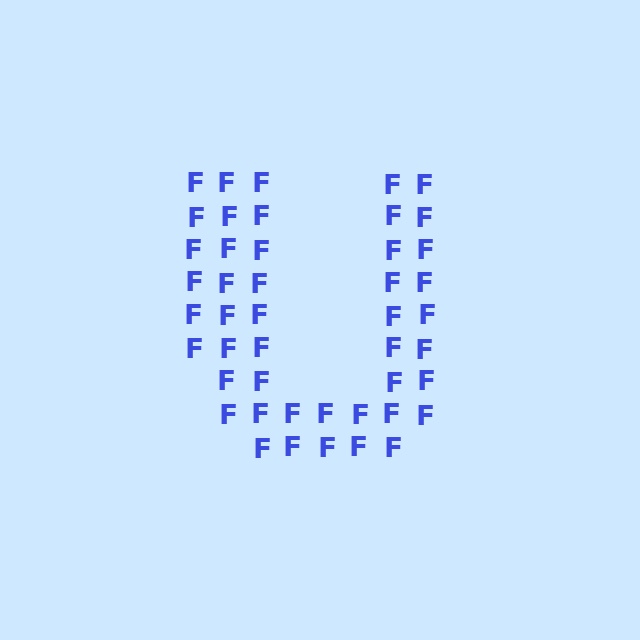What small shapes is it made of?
It is made of small letter F's.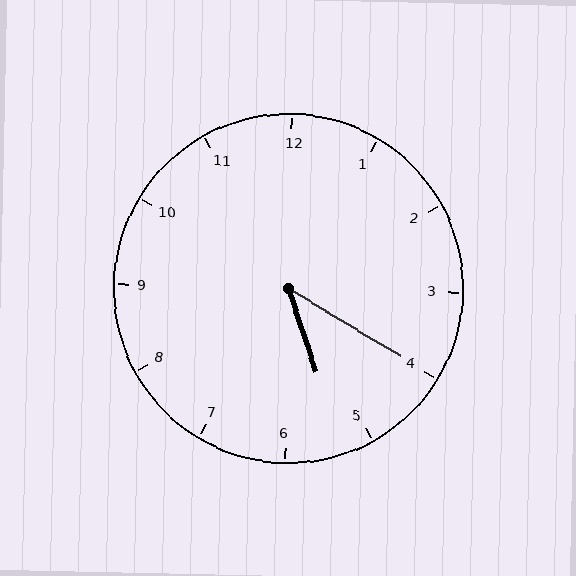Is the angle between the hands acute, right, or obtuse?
It is acute.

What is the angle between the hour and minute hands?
Approximately 40 degrees.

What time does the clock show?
5:20.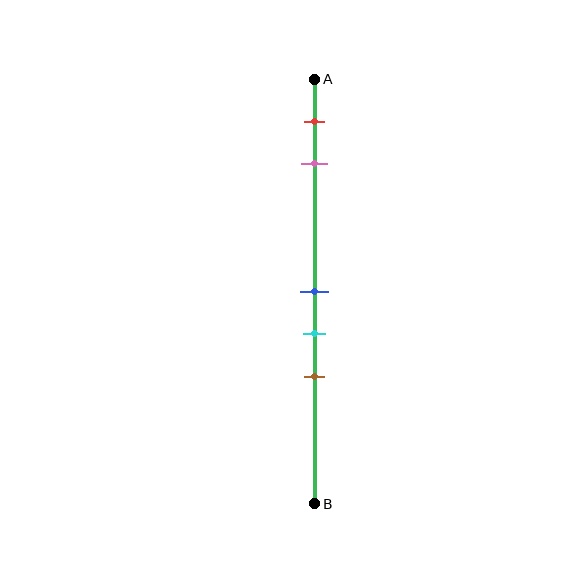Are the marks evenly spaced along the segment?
No, the marks are not evenly spaced.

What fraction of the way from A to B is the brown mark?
The brown mark is approximately 70% (0.7) of the way from A to B.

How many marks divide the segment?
There are 5 marks dividing the segment.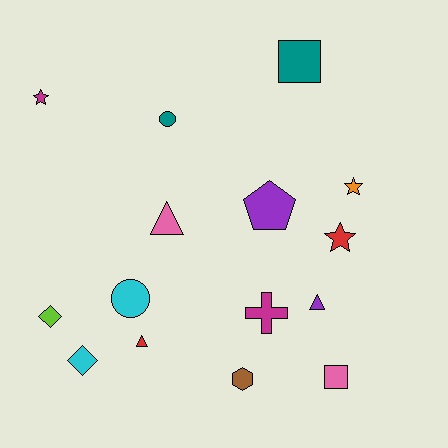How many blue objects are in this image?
There are no blue objects.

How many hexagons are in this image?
There is 1 hexagon.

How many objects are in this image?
There are 15 objects.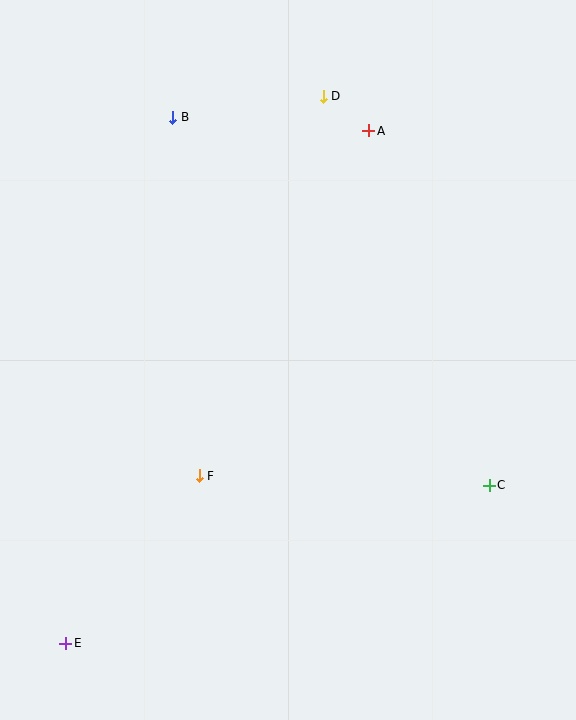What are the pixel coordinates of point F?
Point F is at (199, 476).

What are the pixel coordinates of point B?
Point B is at (173, 117).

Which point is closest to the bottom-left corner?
Point E is closest to the bottom-left corner.